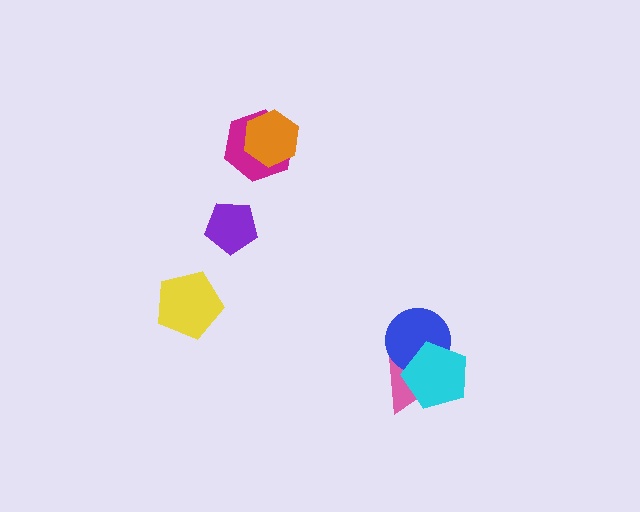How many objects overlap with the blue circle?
2 objects overlap with the blue circle.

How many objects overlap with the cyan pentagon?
2 objects overlap with the cyan pentagon.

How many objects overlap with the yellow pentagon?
0 objects overlap with the yellow pentagon.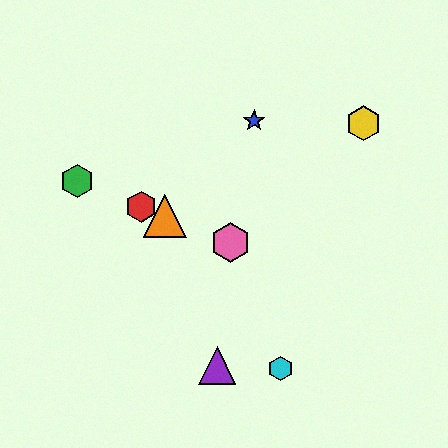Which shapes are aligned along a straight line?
The red hexagon, the green hexagon, the orange triangle, the pink hexagon are aligned along a straight line.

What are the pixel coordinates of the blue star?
The blue star is at (254, 121).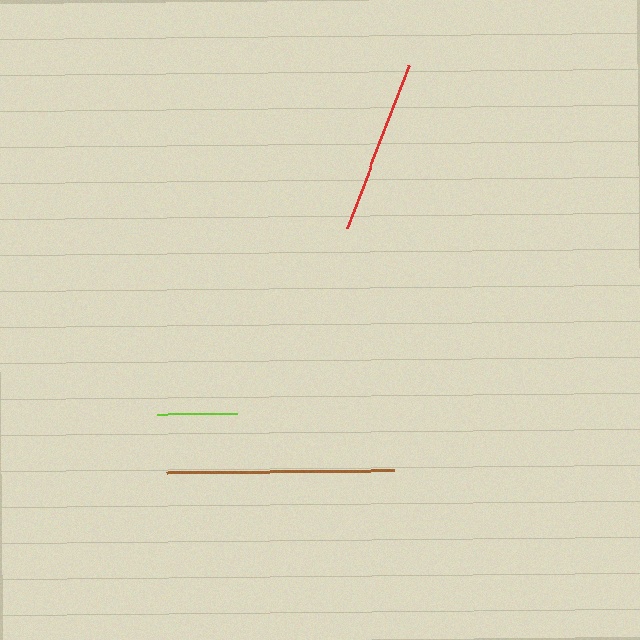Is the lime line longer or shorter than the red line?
The red line is longer than the lime line.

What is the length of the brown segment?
The brown segment is approximately 228 pixels long.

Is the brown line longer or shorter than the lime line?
The brown line is longer than the lime line.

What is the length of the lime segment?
The lime segment is approximately 80 pixels long.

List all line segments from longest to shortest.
From longest to shortest: brown, red, lime.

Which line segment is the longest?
The brown line is the longest at approximately 228 pixels.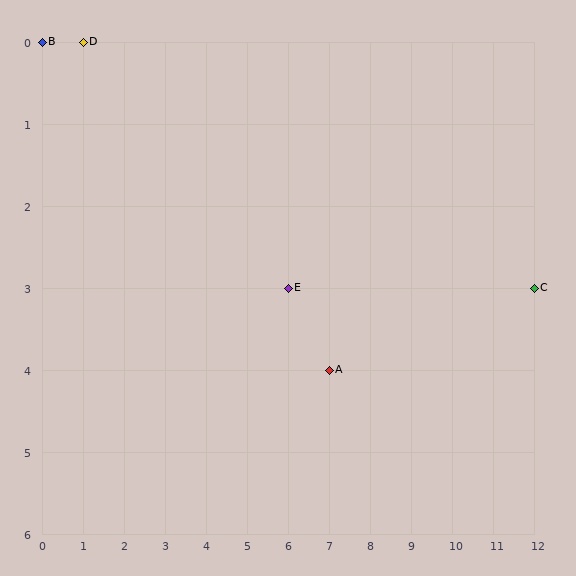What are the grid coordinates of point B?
Point B is at grid coordinates (0, 0).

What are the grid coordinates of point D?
Point D is at grid coordinates (1, 0).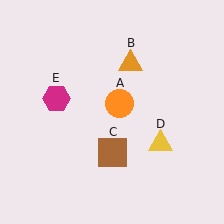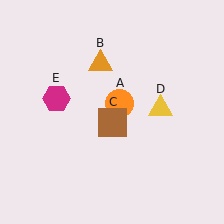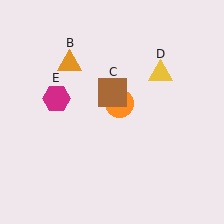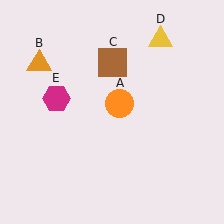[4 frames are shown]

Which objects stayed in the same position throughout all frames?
Orange circle (object A) and magenta hexagon (object E) remained stationary.